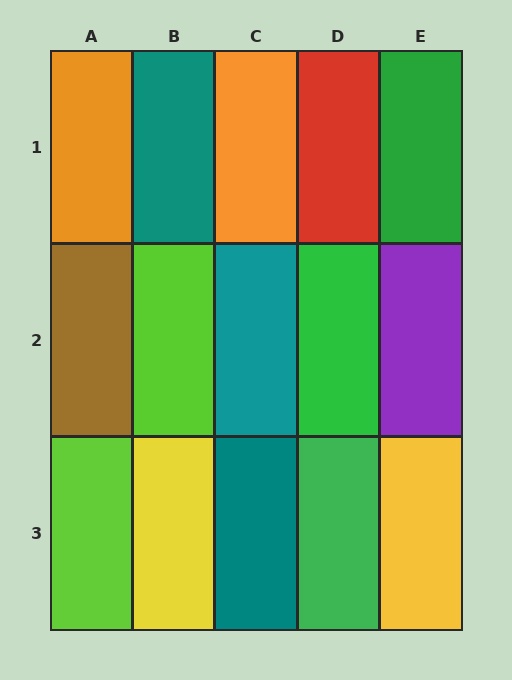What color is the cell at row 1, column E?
Green.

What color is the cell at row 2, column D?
Green.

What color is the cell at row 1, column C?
Orange.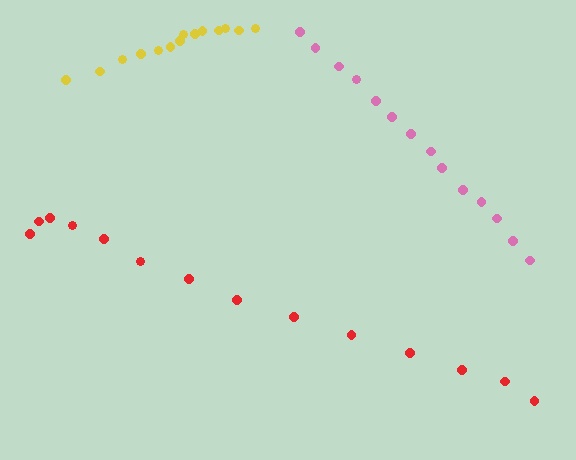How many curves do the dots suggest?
There are 3 distinct paths.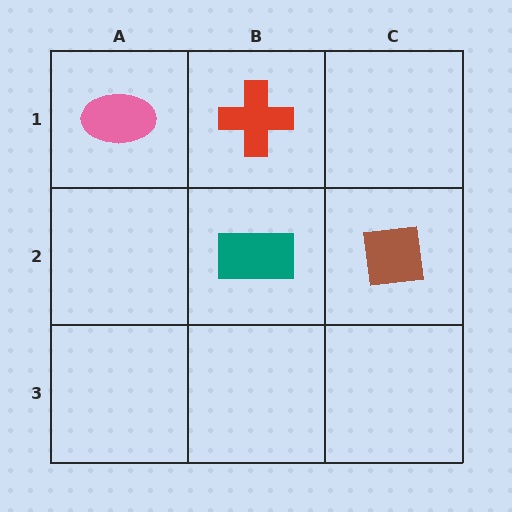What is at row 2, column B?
A teal rectangle.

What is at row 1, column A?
A pink ellipse.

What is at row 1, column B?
A red cross.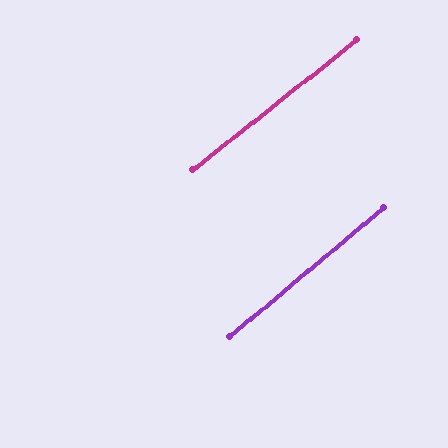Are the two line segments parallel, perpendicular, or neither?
Parallel — their directions differ by only 1.3°.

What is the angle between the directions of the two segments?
Approximately 1 degree.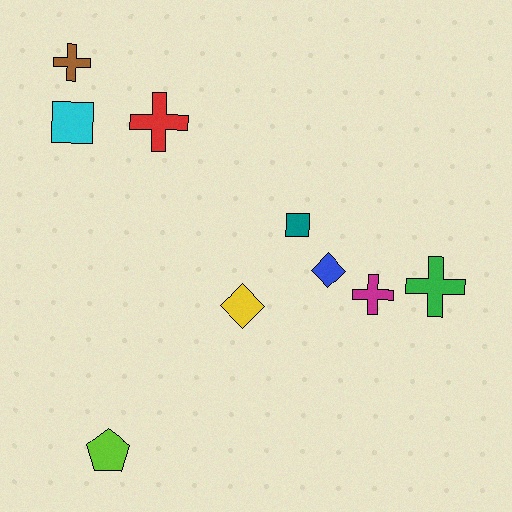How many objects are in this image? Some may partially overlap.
There are 9 objects.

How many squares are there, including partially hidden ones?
There are 2 squares.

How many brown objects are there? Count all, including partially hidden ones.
There is 1 brown object.